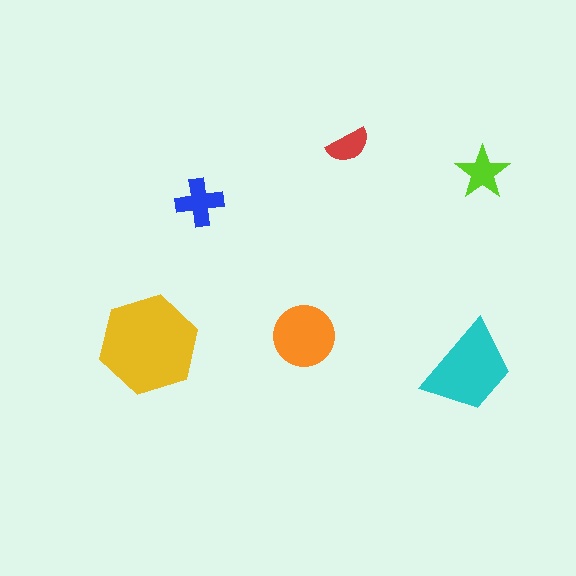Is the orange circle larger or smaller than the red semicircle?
Larger.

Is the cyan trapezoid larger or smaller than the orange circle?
Larger.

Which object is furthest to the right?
The lime star is rightmost.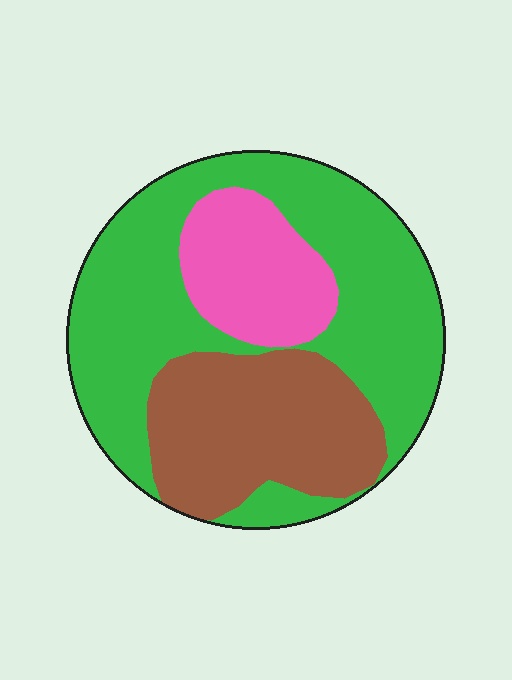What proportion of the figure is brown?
Brown covers around 30% of the figure.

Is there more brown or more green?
Green.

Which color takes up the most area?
Green, at roughly 55%.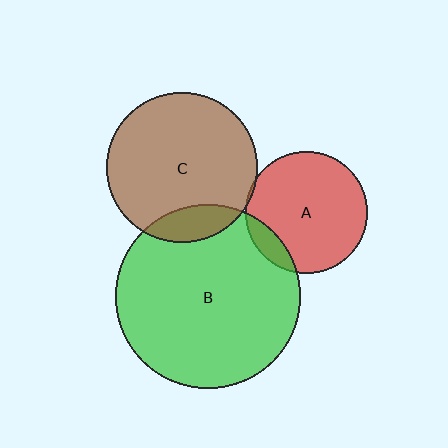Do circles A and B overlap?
Yes.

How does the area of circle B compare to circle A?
Approximately 2.3 times.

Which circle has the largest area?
Circle B (green).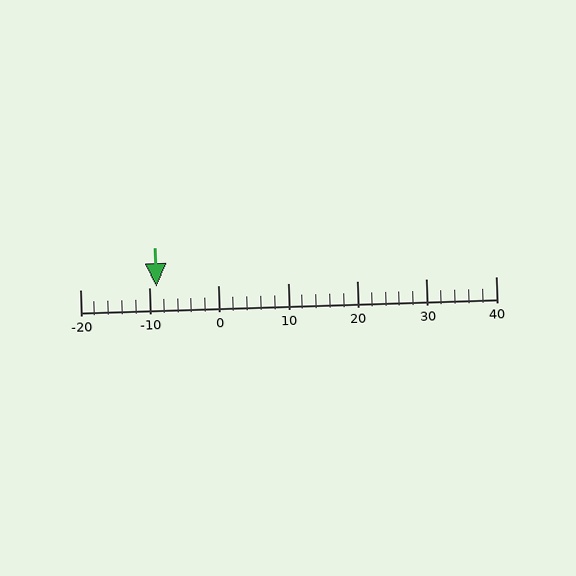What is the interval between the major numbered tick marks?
The major tick marks are spaced 10 units apart.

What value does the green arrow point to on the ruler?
The green arrow points to approximately -9.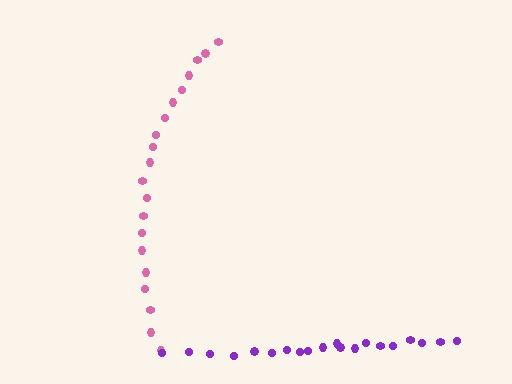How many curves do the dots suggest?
There are 2 distinct paths.